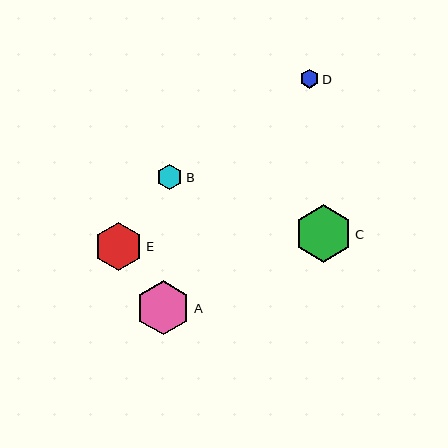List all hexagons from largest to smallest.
From largest to smallest: C, A, E, B, D.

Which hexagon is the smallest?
Hexagon D is the smallest with a size of approximately 19 pixels.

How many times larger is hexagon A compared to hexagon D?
Hexagon A is approximately 2.9 times the size of hexagon D.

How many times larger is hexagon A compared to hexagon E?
Hexagon A is approximately 1.1 times the size of hexagon E.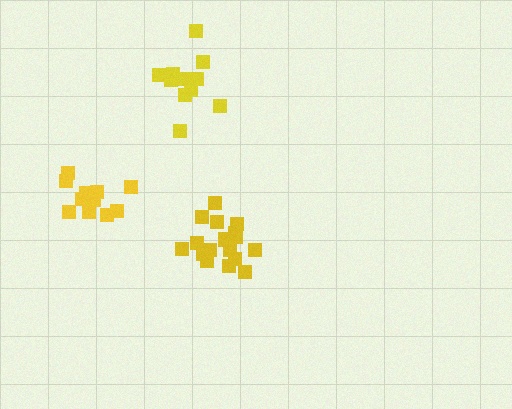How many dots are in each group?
Group 1: 17 dots, Group 2: 11 dots, Group 3: 11 dots (39 total).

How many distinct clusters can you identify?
There are 3 distinct clusters.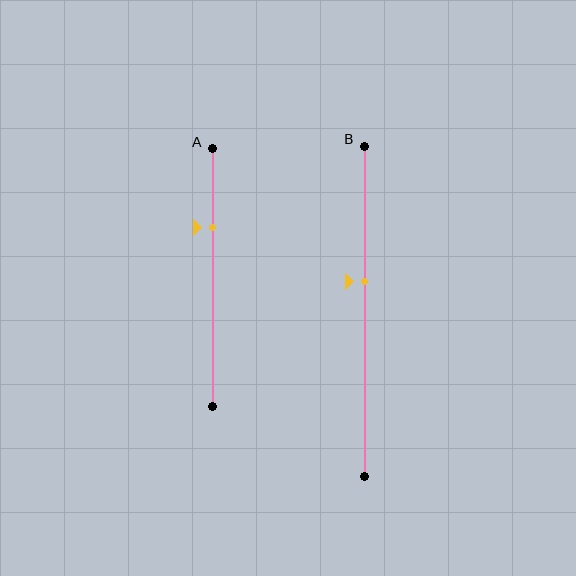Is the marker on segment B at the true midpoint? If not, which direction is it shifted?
No, the marker on segment B is shifted upward by about 9% of the segment length.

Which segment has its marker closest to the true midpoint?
Segment B has its marker closest to the true midpoint.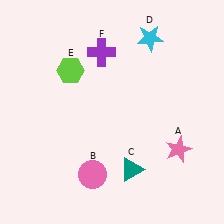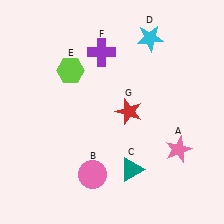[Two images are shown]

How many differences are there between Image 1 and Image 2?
There is 1 difference between the two images.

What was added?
A red star (G) was added in Image 2.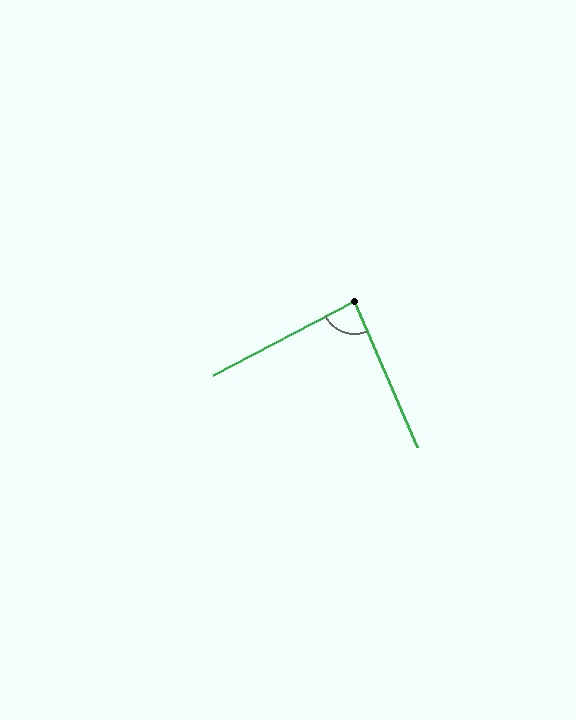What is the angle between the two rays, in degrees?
Approximately 86 degrees.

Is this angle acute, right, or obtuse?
It is approximately a right angle.